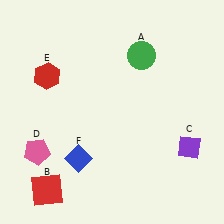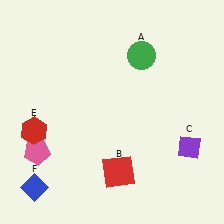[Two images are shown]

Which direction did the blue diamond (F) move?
The blue diamond (F) moved left.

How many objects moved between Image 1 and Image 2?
3 objects moved between the two images.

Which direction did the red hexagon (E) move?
The red hexagon (E) moved down.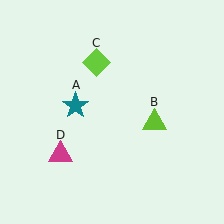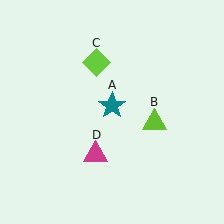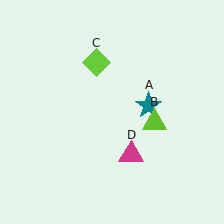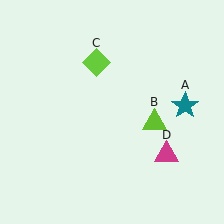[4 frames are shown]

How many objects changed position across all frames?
2 objects changed position: teal star (object A), magenta triangle (object D).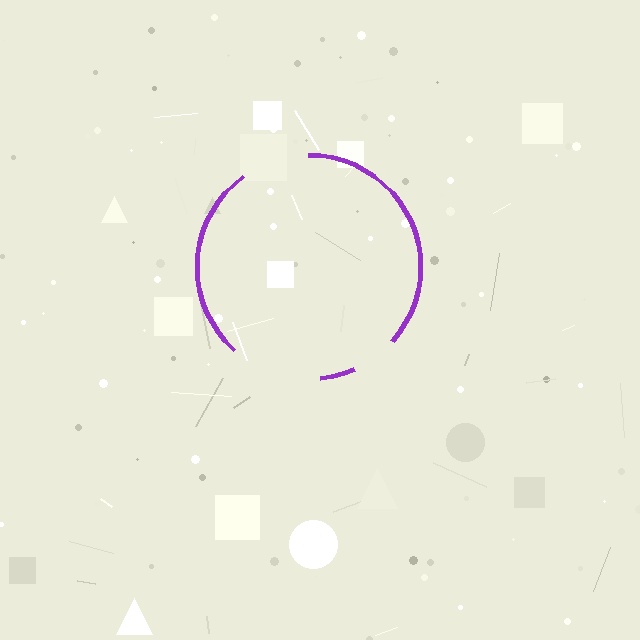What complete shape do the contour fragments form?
The contour fragments form a circle.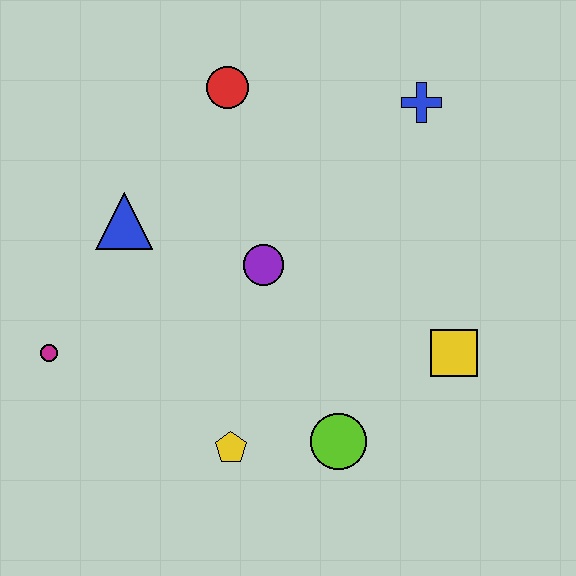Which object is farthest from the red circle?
The lime circle is farthest from the red circle.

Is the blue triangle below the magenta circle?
No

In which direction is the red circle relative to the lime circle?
The red circle is above the lime circle.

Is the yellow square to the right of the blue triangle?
Yes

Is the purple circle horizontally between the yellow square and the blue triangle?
Yes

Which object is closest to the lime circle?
The yellow pentagon is closest to the lime circle.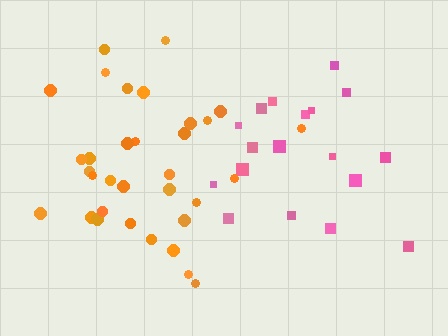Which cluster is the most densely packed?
Orange.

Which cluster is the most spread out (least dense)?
Pink.